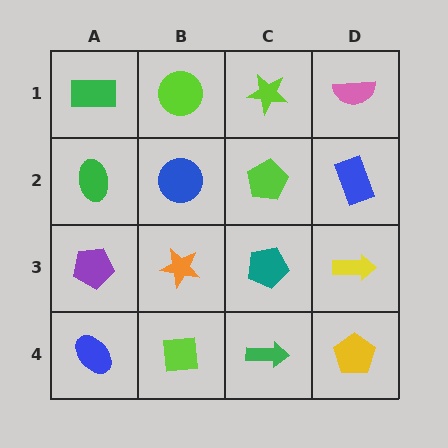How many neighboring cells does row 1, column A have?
2.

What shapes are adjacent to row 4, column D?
A yellow arrow (row 3, column D), a green arrow (row 4, column C).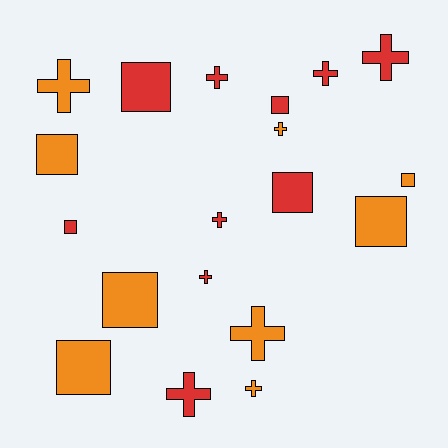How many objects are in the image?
There are 19 objects.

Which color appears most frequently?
Red, with 10 objects.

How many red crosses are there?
There are 6 red crosses.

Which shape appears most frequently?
Cross, with 10 objects.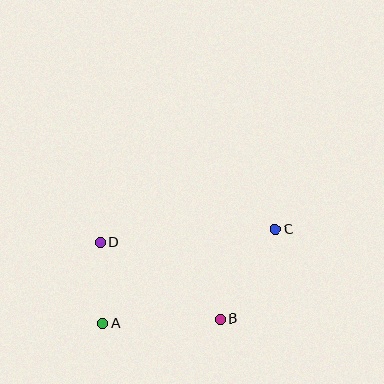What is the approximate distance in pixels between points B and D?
The distance between B and D is approximately 143 pixels.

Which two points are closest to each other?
Points A and D are closest to each other.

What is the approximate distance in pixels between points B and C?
The distance between B and C is approximately 105 pixels.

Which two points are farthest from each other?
Points A and C are farthest from each other.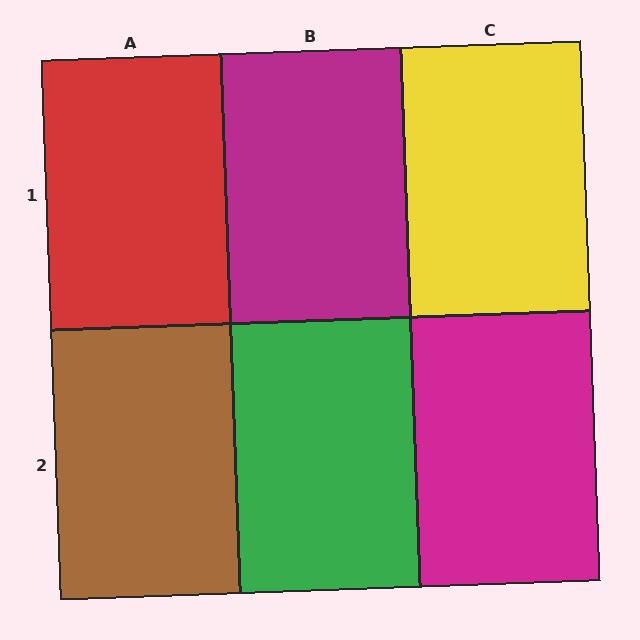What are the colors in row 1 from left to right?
Red, magenta, yellow.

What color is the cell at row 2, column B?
Green.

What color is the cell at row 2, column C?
Magenta.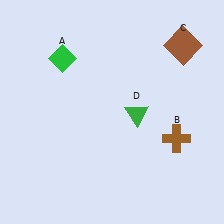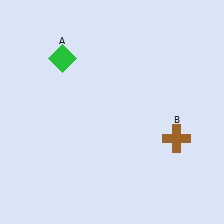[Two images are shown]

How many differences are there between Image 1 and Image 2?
There are 2 differences between the two images.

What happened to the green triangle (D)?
The green triangle (D) was removed in Image 2. It was in the bottom-right area of Image 1.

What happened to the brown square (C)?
The brown square (C) was removed in Image 2. It was in the top-right area of Image 1.